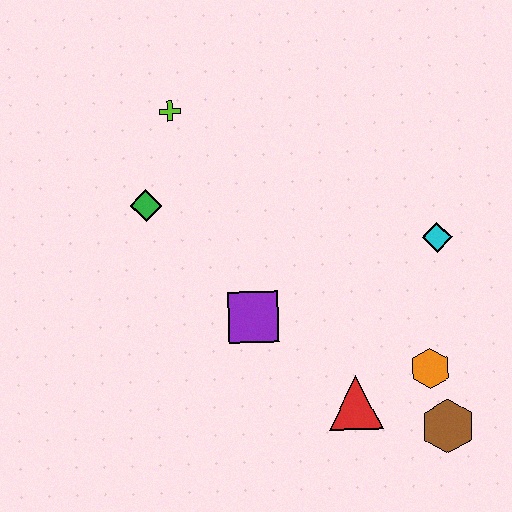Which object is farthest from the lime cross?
The brown hexagon is farthest from the lime cross.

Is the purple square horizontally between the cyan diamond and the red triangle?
No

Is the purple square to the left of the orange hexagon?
Yes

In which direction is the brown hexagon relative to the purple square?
The brown hexagon is to the right of the purple square.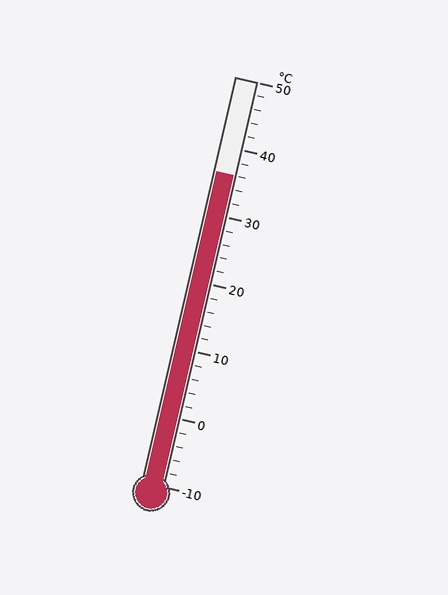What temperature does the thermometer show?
The thermometer shows approximately 36°C.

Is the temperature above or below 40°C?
The temperature is below 40°C.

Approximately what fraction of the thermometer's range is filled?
The thermometer is filled to approximately 75% of its range.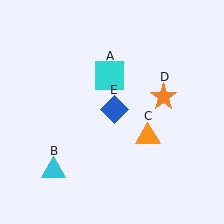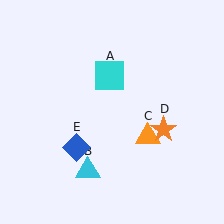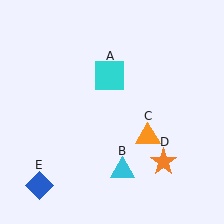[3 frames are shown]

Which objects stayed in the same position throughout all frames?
Cyan square (object A) and orange triangle (object C) remained stationary.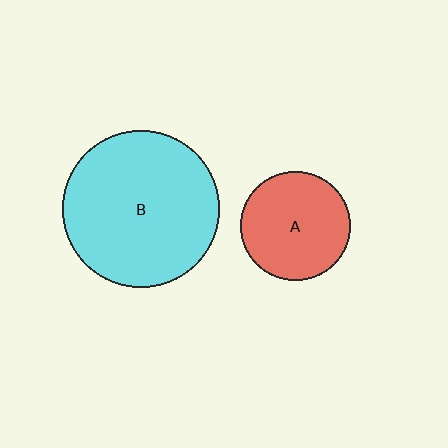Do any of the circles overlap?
No, none of the circles overlap.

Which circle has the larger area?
Circle B (cyan).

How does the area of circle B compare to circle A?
Approximately 2.1 times.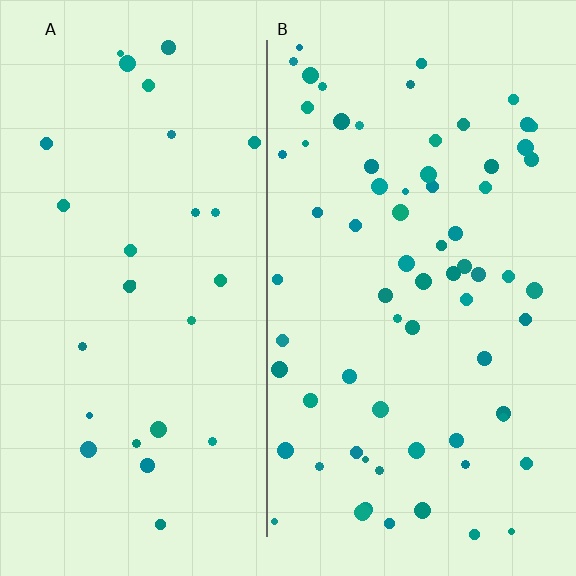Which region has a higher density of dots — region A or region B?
B (the right).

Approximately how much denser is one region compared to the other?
Approximately 2.4× — region B over region A.